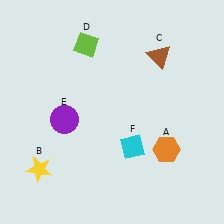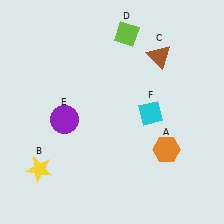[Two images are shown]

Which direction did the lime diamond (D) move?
The lime diamond (D) moved right.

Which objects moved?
The objects that moved are: the lime diamond (D), the cyan diamond (F).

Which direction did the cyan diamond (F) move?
The cyan diamond (F) moved up.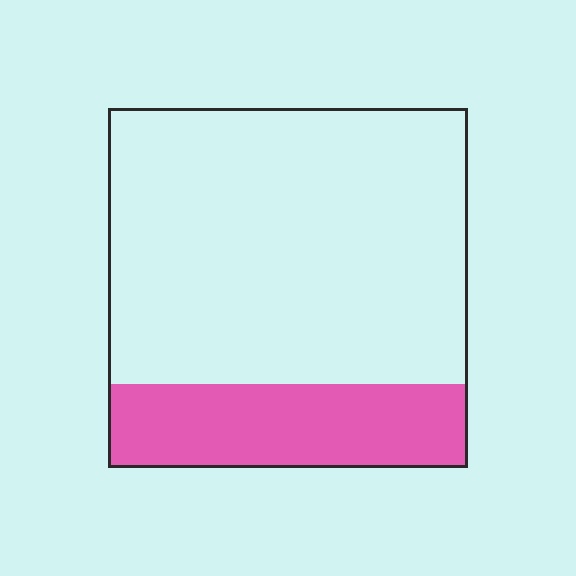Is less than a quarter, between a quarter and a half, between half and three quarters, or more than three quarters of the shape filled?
Less than a quarter.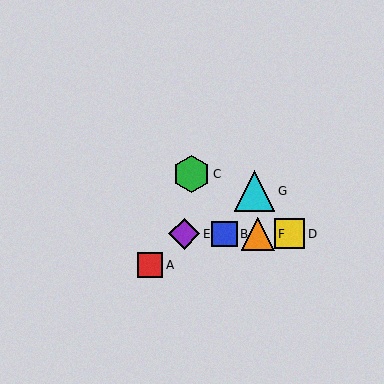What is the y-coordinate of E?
Object E is at y≈234.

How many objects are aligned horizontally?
4 objects (B, D, E, F) are aligned horizontally.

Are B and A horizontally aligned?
No, B is at y≈234 and A is at y≈265.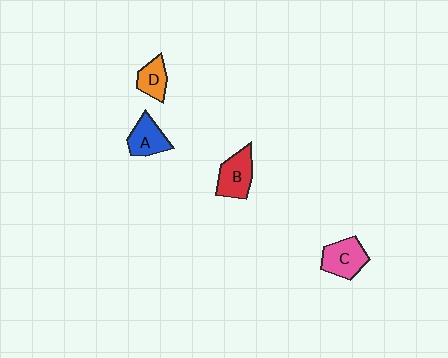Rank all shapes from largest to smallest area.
From largest to smallest: B (red), C (pink), A (blue), D (orange).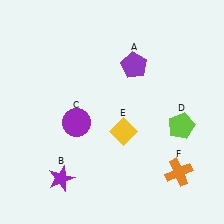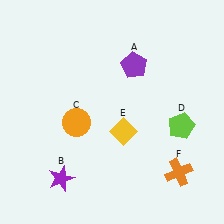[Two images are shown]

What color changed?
The circle (C) changed from purple in Image 1 to orange in Image 2.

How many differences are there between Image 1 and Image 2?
There is 1 difference between the two images.